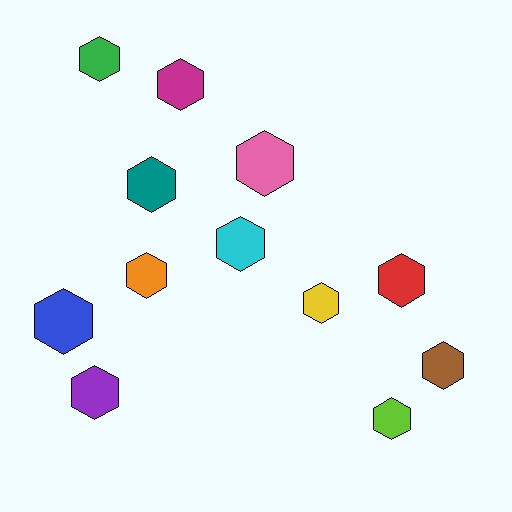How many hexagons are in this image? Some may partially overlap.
There are 12 hexagons.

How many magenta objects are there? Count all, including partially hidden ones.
There is 1 magenta object.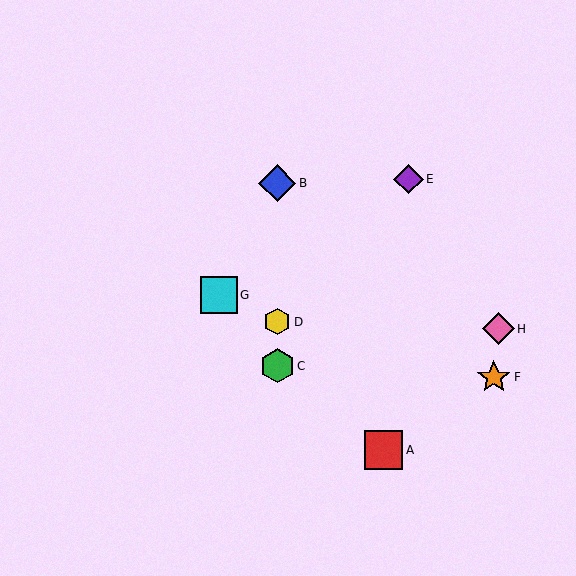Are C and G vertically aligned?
No, C is at x≈277 and G is at x≈219.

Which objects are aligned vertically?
Objects B, C, D are aligned vertically.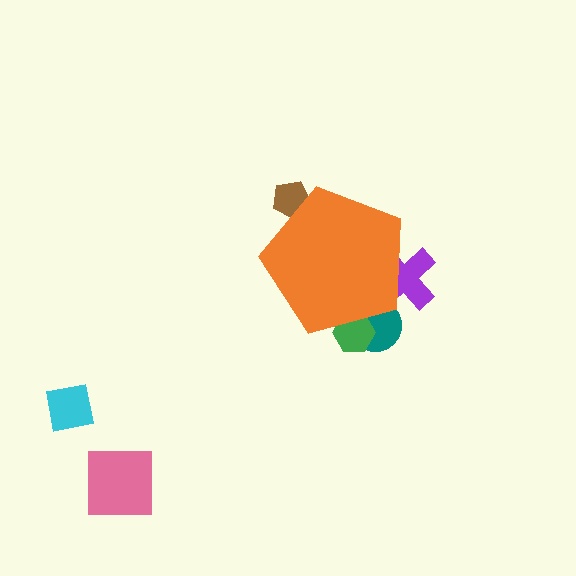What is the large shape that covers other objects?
An orange pentagon.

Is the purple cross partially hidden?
Yes, the purple cross is partially hidden behind the orange pentagon.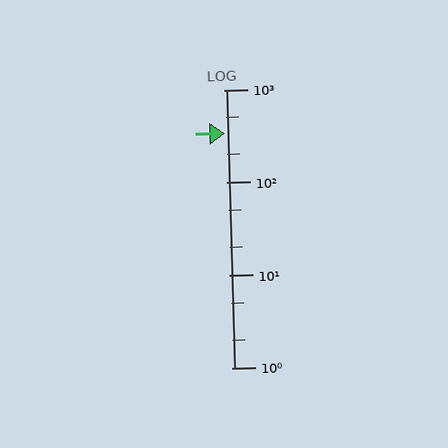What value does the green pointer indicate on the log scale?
The pointer indicates approximately 340.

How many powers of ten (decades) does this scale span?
The scale spans 3 decades, from 1 to 1000.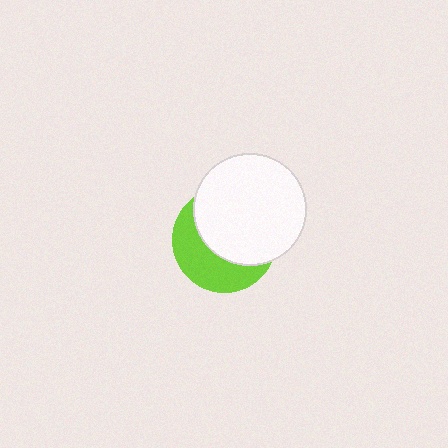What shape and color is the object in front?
The object in front is a white circle.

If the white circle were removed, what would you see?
You would see the complete lime circle.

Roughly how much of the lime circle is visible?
A small part of it is visible (roughly 41%).